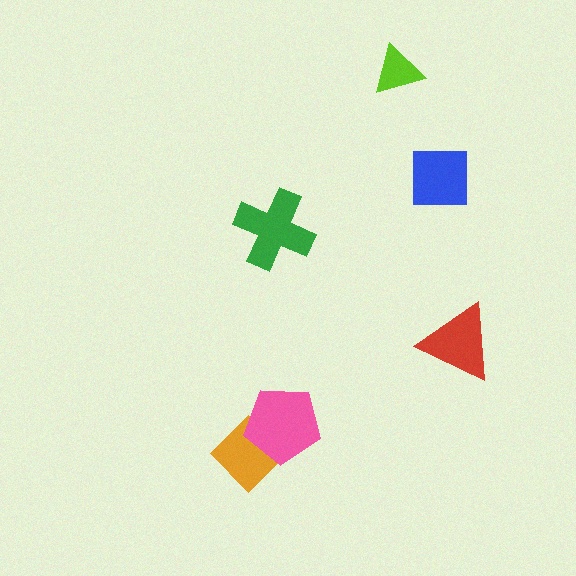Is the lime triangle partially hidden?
No, no other shape covers it.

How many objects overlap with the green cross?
0 objects overlap with the green cross.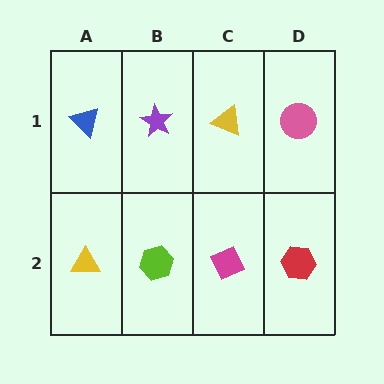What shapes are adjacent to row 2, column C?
A yellow triangle (row 1, column C), a lime hexagon (row 2, column B), a red hexagon (row 2, column D).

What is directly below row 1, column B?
A lime hexagon.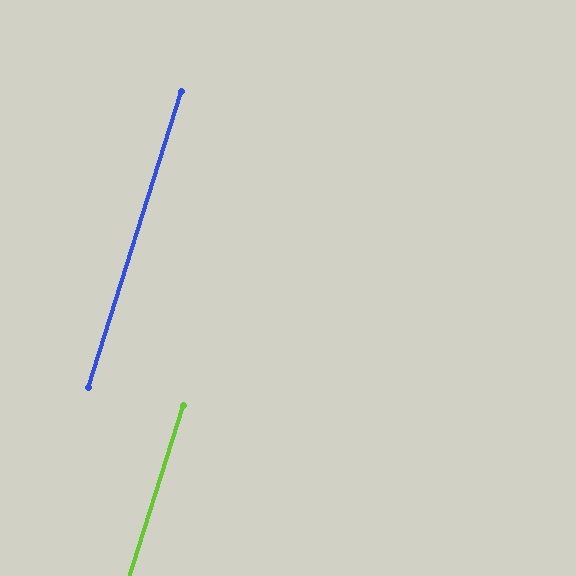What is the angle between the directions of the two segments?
Approximately 0 degrees.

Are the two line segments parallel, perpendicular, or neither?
Parallel — their directions differ by only 0.2°.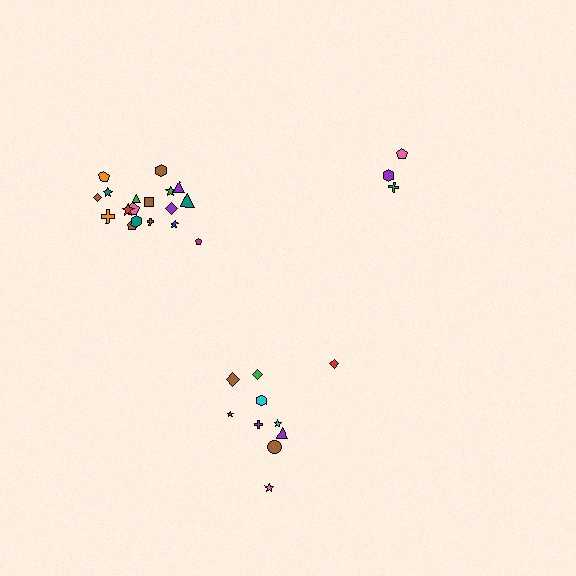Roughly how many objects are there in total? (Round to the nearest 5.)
Roughly 30 objects in total.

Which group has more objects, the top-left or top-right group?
The top-left group.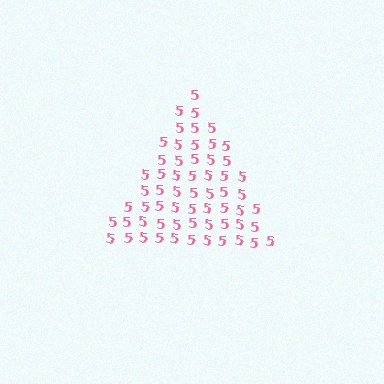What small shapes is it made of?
It is made of small digit 5's.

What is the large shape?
The large shape is a triangle.